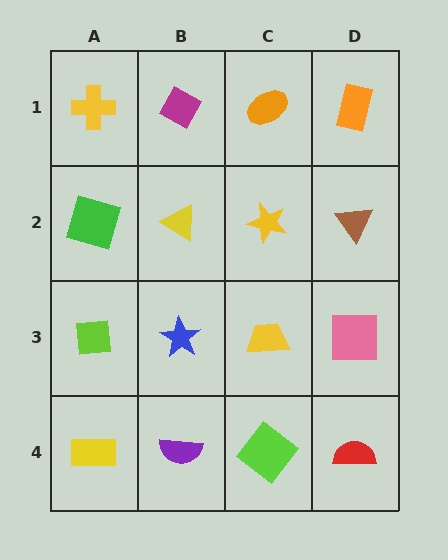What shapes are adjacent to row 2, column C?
An orange ellipse (row 1, column C), a yellow trapezoid (row 3, column C), a yellow triangle (row 2, column B), a brown triangle (row 2, column D).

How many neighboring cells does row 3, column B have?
4.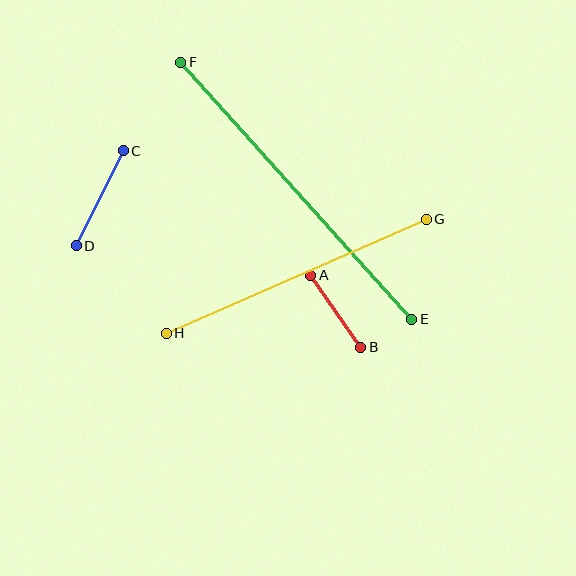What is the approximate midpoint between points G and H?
The midpoint is at approximately (296, 276) pixels.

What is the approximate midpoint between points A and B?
The midpoint is at approximately (336, 311) pixels.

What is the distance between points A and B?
The distance is approximately 88 pixels.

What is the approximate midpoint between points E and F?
The midpoint is at approximately (296, 191) pixels.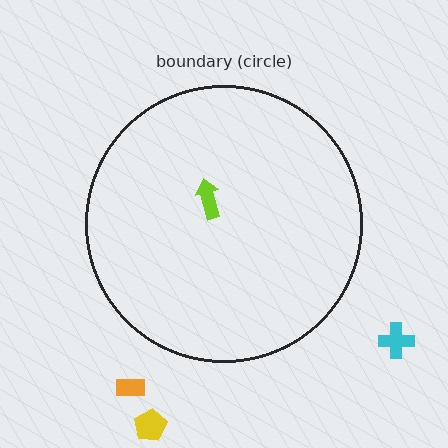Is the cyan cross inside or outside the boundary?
Outside.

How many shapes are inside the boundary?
1 inside, 3 outside.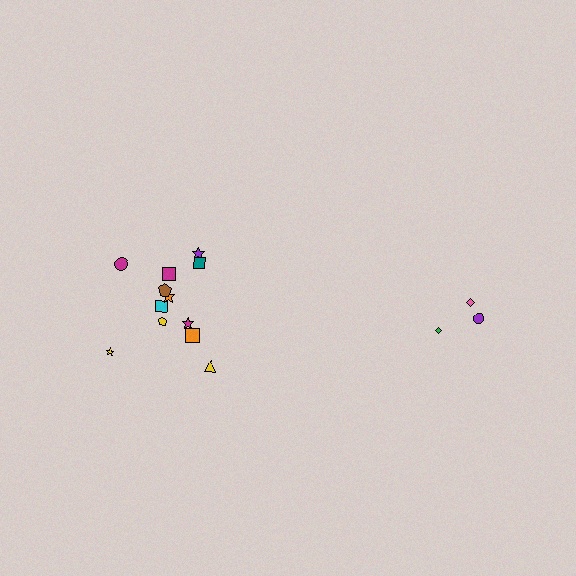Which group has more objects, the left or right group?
The left group.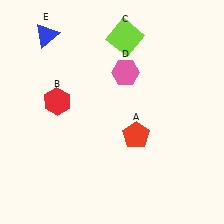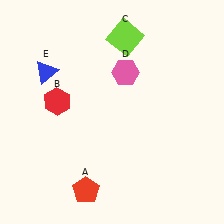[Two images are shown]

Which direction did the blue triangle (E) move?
The blue triangle (E) moved down.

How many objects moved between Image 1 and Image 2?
2 objects moved between the two images.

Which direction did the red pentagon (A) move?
The red pentagon (A) moved down.